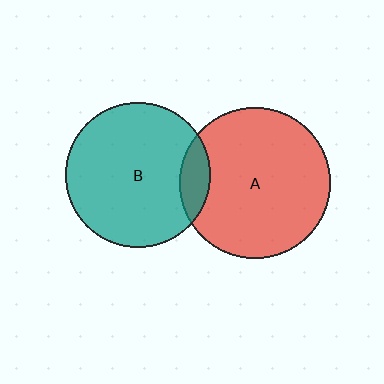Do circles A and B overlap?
Yes.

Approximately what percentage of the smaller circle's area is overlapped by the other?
Approximately 10%.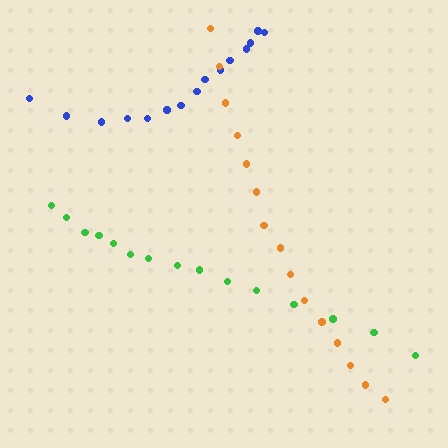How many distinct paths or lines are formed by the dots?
There are 3 distinct paths.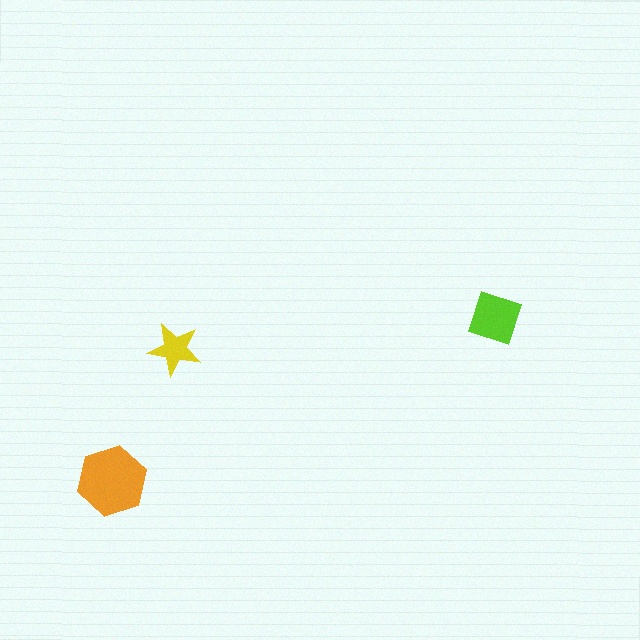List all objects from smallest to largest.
The yellow star, the lime square, the orange hexagon.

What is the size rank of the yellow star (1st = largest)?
3rd.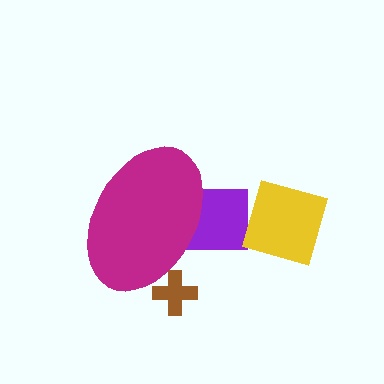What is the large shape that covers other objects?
A magenta ellipse.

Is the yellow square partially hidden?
No, the yellow square is fully visible.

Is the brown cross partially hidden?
Yes, the brown cross is partially hidden behind the magenta ellipse.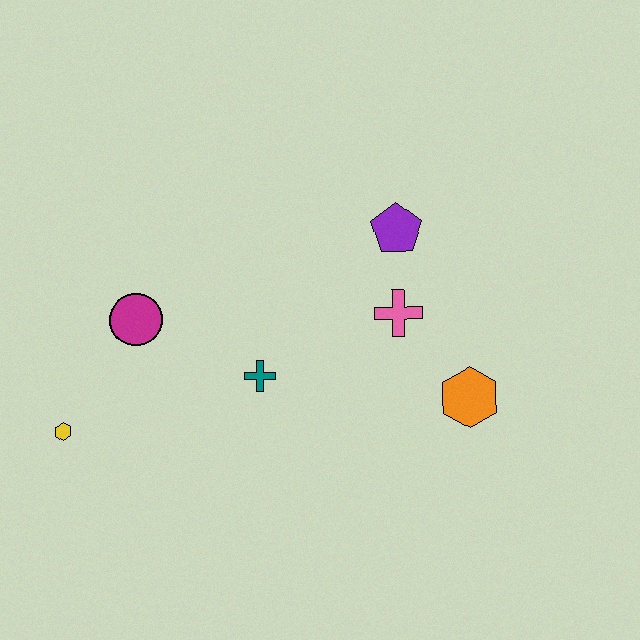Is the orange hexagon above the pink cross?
No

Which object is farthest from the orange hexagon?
The yellow hexagon is farthest from the orange hexagon.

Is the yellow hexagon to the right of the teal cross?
No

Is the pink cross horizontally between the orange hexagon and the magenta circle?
Yes